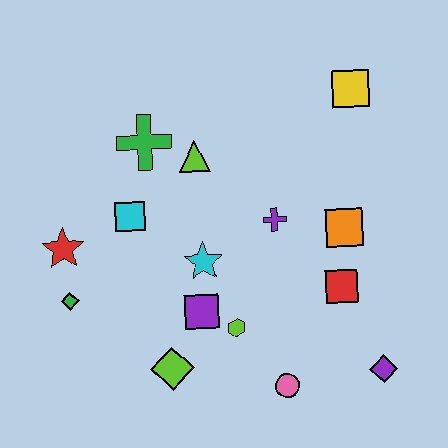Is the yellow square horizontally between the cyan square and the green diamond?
No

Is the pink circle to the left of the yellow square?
Yes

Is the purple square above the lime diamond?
Yes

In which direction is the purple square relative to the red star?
The purple square is to the right of the red star.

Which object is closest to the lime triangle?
The green cross is closest to the lime triangle.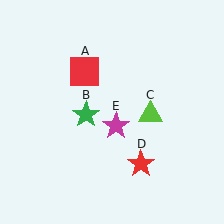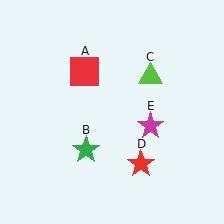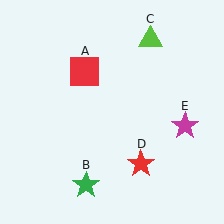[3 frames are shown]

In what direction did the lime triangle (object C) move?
The lime triangle (object C) moved up.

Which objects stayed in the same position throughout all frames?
Red square (object A) and red star (object D) remained stationary.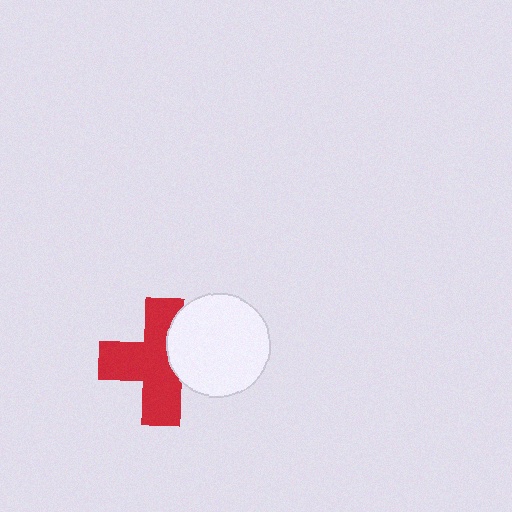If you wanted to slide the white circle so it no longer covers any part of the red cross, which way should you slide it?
Slide it right — that is the most direct way to separate the two shapes.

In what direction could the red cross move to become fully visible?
The red cross could move left. That would shift it out from behind the white circle entirely.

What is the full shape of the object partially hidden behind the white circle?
The partially hidden object is a red cross.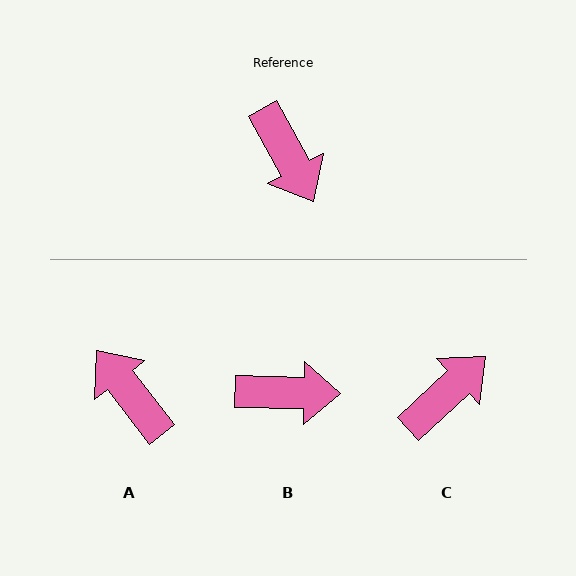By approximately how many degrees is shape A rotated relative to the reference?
Approximately 171 degrees clockwise.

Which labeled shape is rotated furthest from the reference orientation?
A, about 171 degrees away.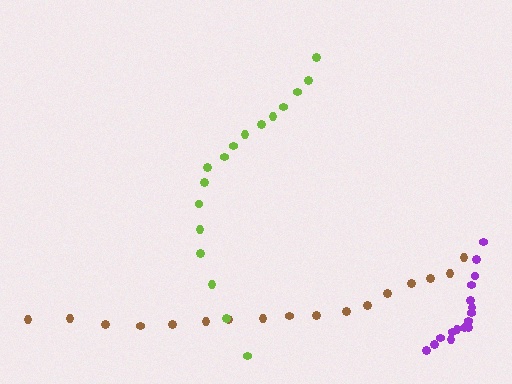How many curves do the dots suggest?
There are 3 distinct paths.